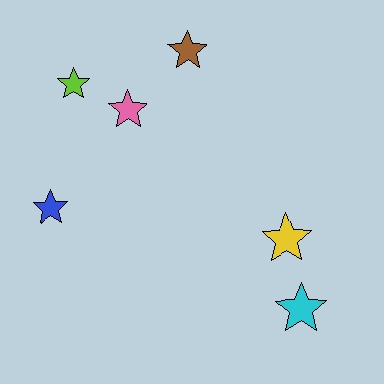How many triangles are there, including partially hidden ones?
There are no triangles.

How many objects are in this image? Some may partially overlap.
There are 6 objects.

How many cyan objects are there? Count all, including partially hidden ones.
There is 1 cyan object.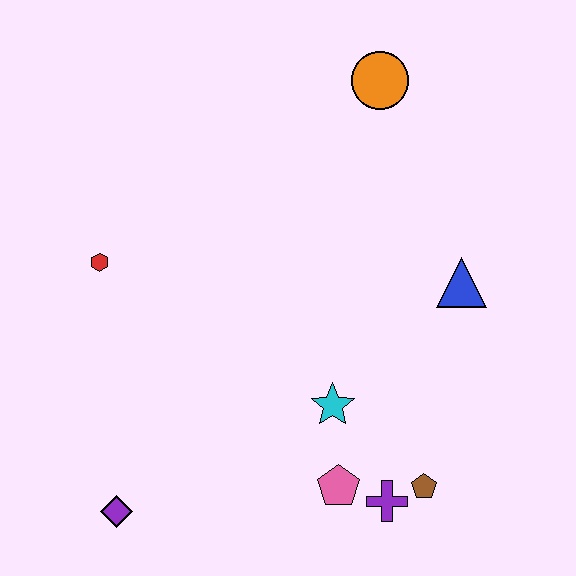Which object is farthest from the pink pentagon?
The orange circle is farthest from the pink pentagon.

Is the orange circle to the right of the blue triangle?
No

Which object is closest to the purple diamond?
The pink pentagon is closest to the purple diamond.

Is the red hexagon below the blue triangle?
No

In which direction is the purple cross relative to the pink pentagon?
The purple cross is to the right of the pink pentagon.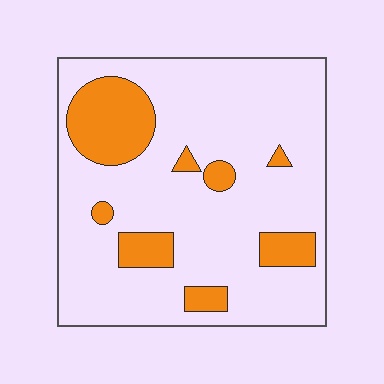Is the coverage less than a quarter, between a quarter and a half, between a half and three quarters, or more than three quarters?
Less than a quarter.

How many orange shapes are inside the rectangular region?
8.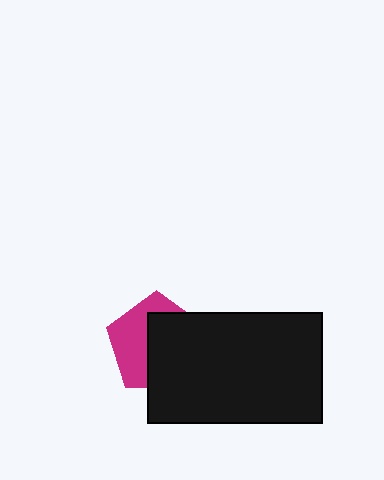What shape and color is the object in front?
The object in front is a black rectangle.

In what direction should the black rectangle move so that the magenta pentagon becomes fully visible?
The black rectangle should move toward the lower-right. That is the shortest direction to clear the overlap and leave the magenta pentagon fully visible.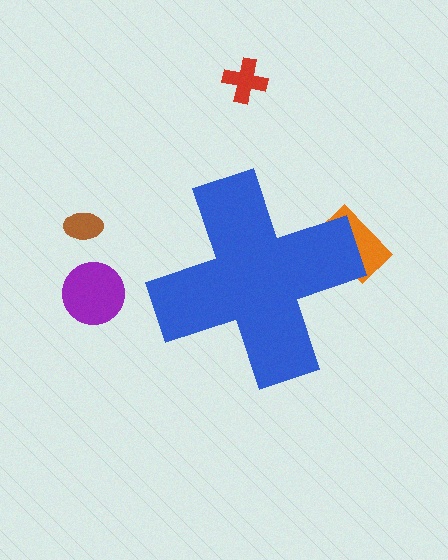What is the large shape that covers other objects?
A blue cross.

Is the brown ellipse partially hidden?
No, the brown ellipse is fully visible.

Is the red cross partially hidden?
No, the red cross is fully visible.